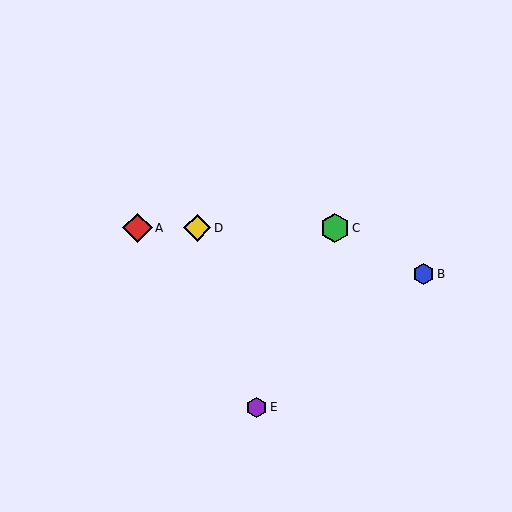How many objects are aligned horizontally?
3 objects (A, C, D) are aligned horizontally.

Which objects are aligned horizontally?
Objects A, C, D are aligned horizontally.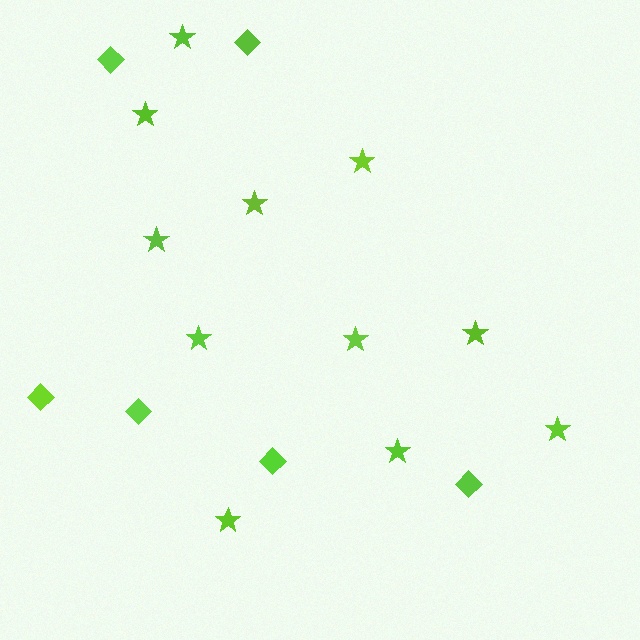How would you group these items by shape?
There are 2 groups: one group of stars (11) and one group of diamonds (6).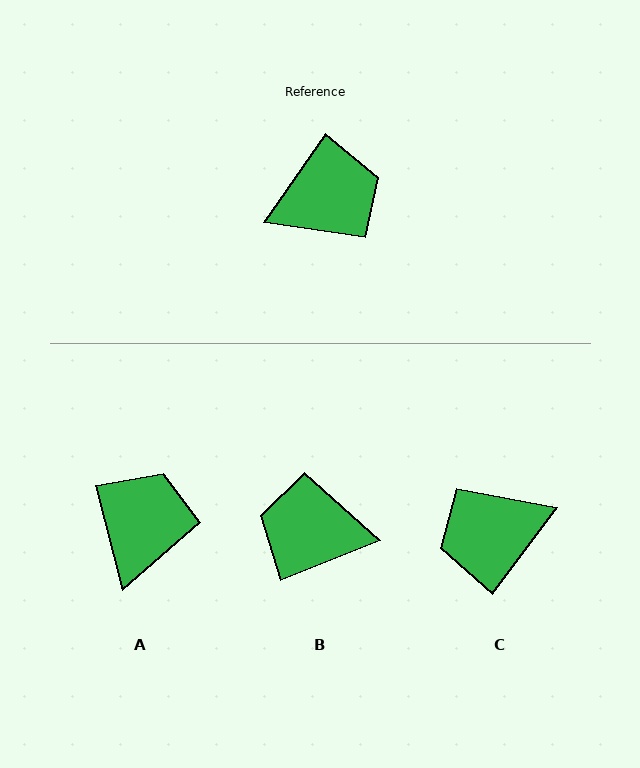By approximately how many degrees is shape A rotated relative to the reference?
Approximately 50 degrees counter-clockwise.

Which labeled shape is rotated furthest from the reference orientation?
C, about 178 degrees away.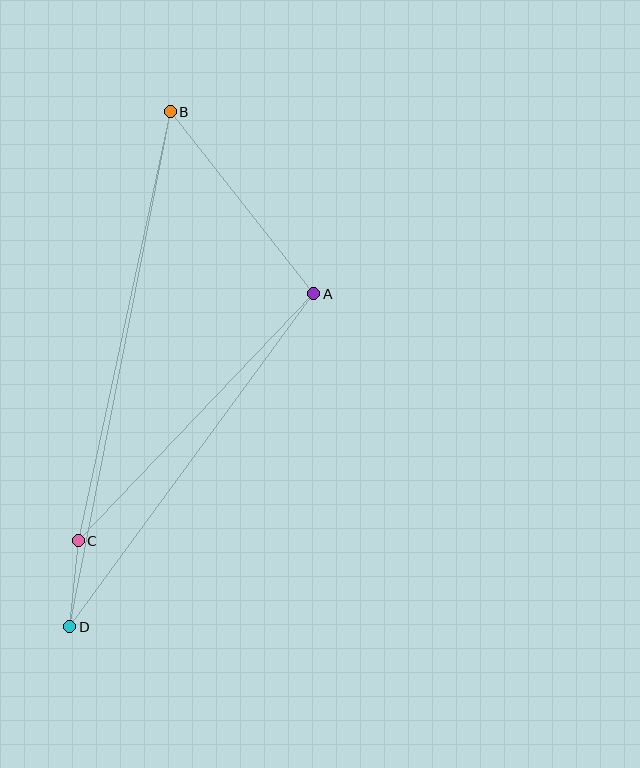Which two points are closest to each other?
Points C and D are closest to each other.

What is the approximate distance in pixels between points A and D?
The distance between A and D is approximately 413 pixels.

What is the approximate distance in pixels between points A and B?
The distance between A and B is approximately 232 pixels.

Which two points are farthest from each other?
Points B and D are farthest from each other.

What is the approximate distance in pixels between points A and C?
The distance between A and C is approximately 341 pixels.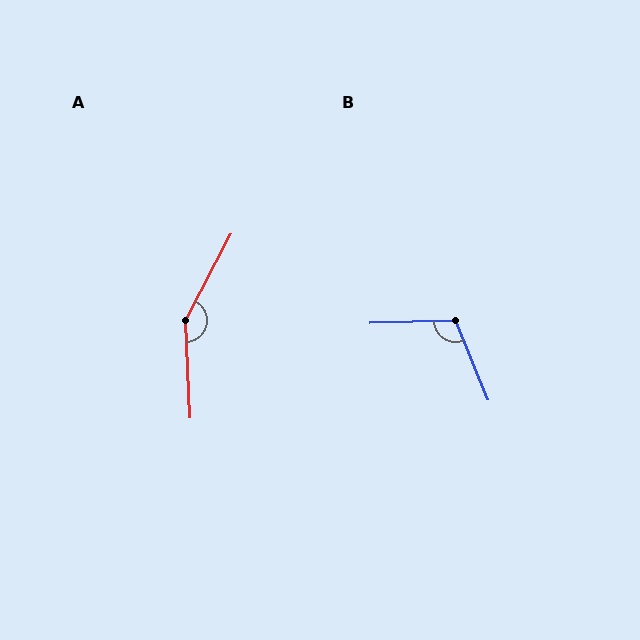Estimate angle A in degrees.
Approximately 149 degrees.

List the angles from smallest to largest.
B (110°), A (149°).